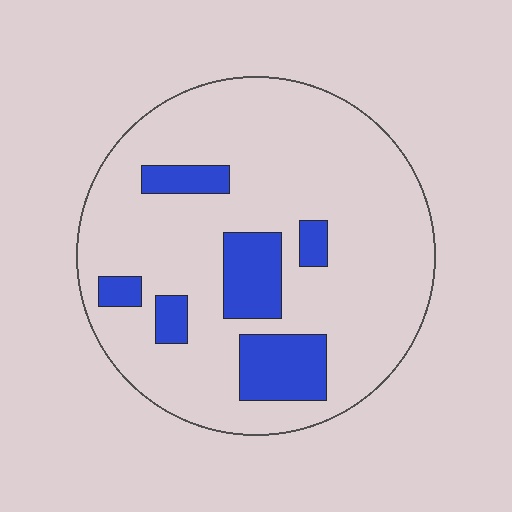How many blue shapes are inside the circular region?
6.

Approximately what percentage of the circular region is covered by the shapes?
Approximately 20%.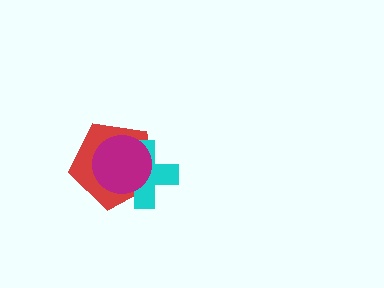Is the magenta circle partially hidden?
No, no other shape covers it.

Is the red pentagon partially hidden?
Yes, it is partially covered by another shape.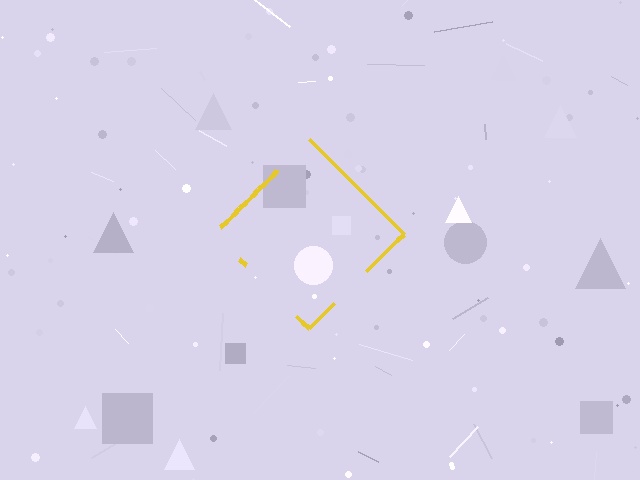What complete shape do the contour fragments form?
The contour fragments form a diamond.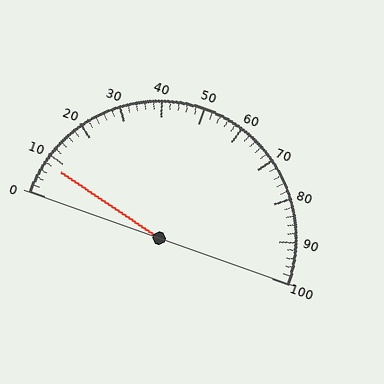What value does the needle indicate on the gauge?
The needle indicates approximately 8.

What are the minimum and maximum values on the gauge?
The gauge ranges from 0 to 100.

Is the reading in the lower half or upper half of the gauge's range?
The reading is in the lower half of the range (0 to 100).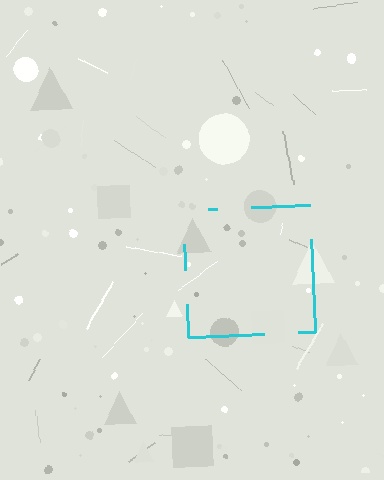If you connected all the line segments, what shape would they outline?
They would outline a square.